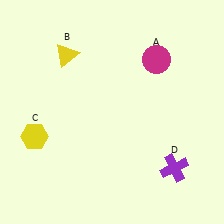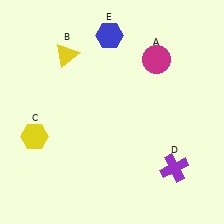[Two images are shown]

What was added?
A blue hexagon (E) was added in Image 2.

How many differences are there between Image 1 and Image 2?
There is 1 difference between the two images.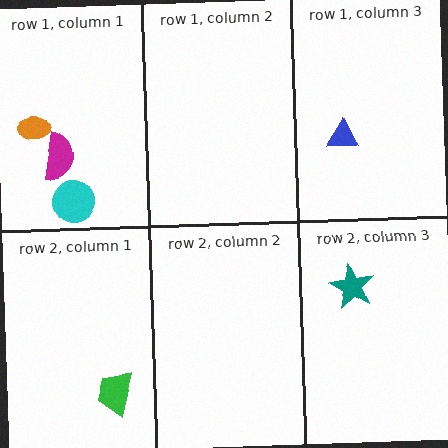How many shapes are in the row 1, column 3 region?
1.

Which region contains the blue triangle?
The row 1, column 3 region.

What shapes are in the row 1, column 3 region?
The blue triangle.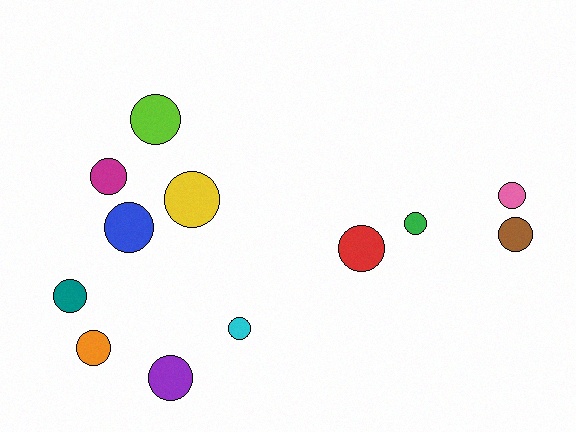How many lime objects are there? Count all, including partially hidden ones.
There is 1 lime object.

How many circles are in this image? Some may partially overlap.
There are 12 circles.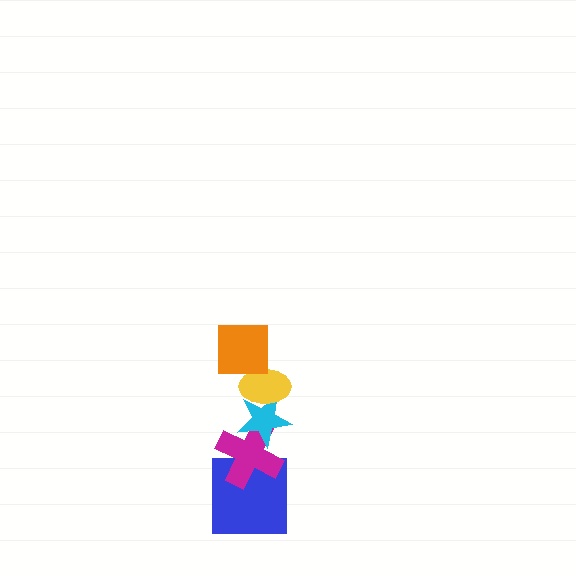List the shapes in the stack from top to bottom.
From top to bottom: the orange square, the yellow ellipse, the cyan star, the magenta cross, the blue square.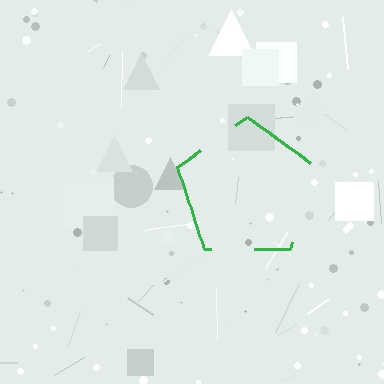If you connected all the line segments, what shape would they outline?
They would outline a pentagon.